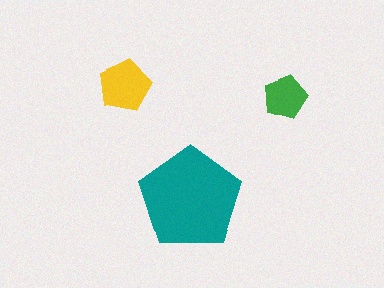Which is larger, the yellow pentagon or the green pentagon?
The yellow one.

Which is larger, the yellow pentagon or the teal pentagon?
The teal one.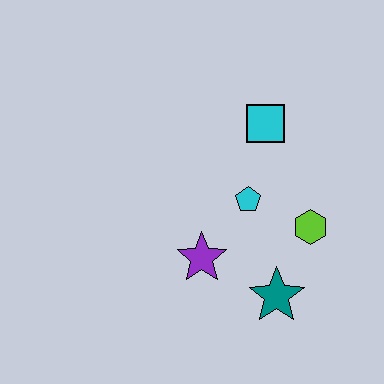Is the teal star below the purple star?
Yes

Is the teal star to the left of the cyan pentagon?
No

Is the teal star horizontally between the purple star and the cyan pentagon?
No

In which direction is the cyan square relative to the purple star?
The cyan square is above the purple star.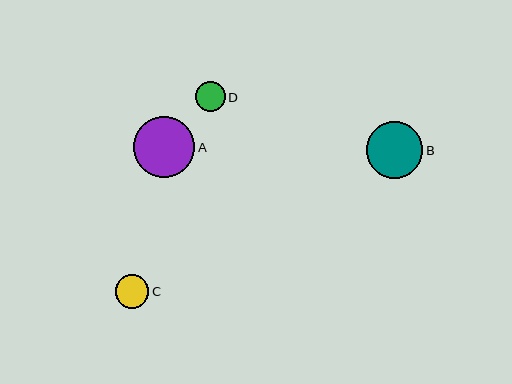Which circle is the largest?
Circle A is the largest with a size of approximately 61 pixels.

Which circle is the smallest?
Circle D is the smallest with a size of approximately 30 pixels.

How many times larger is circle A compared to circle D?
Circle A is approximately 2.0 times the size of circle D.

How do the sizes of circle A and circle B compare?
Circle A and circle B are approximately the same size.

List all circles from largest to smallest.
From largest to smallest: A, B, C, D.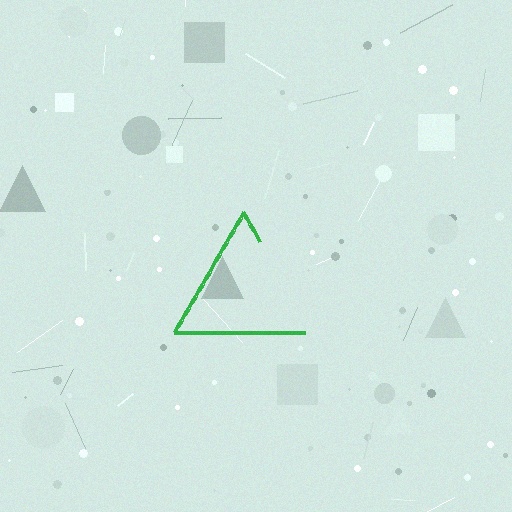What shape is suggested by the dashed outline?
The dashed outline suggests a triangle.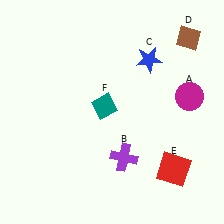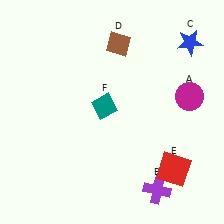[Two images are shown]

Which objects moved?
The objects that moved are: the purple cross (B), the blue star (C), the brown diamond (D).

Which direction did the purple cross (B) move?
The purple cross (B) moved right.